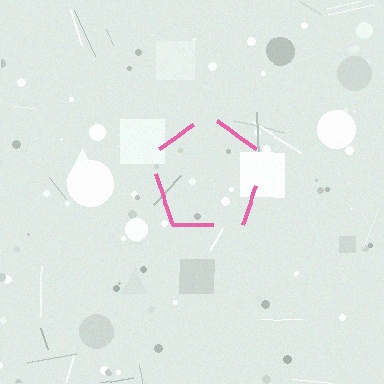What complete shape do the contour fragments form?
The contour fragments form a pentagon.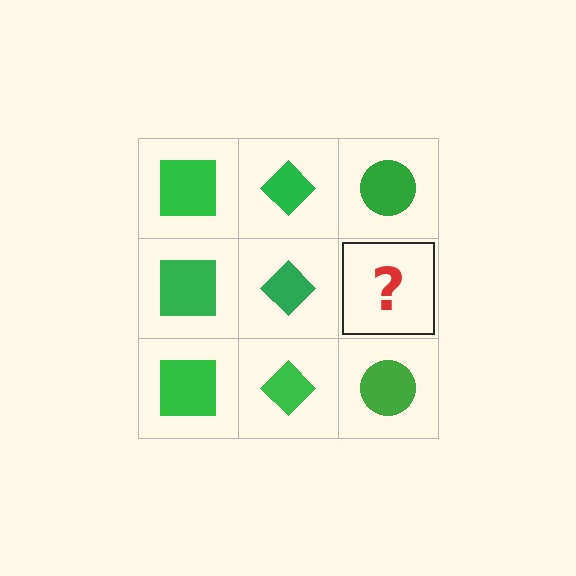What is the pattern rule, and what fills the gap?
The rule is that each column has a consistent shape. The gap should be filled with a green circle.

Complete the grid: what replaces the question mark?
The question mark should be replaced with a green circle.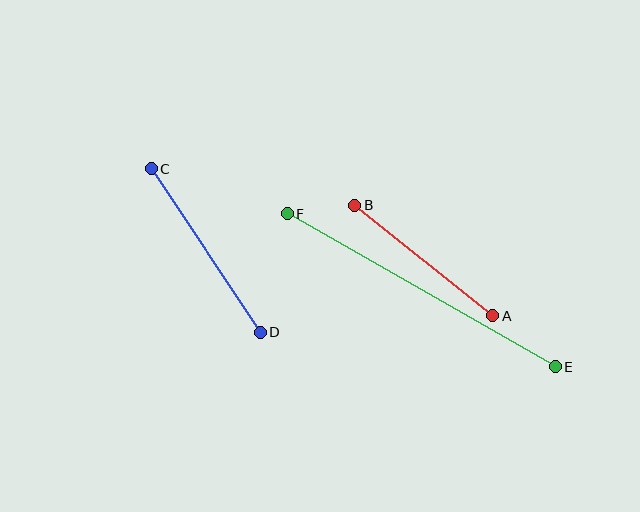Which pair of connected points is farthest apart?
Points E and F are farthest apart.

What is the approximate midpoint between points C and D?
The midpoint is at approximately (206, 251) pixels.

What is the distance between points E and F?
The distance is approximately 308 pixels.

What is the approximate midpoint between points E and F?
The midpoint is at approximately (421, 290) pixels.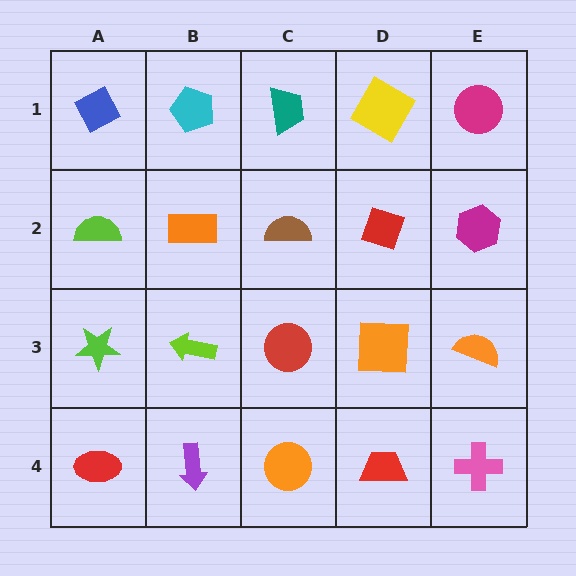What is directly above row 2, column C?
A teal trapezoid.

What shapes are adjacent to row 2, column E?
A magenta circle (row 1, column E), an orange semicircle (row 3, column E), a red diamond (row 2, column D).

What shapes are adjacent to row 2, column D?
A yellow diamond (row 1, column D), an orange square (row 3, column D), a brown semicircle (row 2, column C), a magenta hexagon (row 2, column E).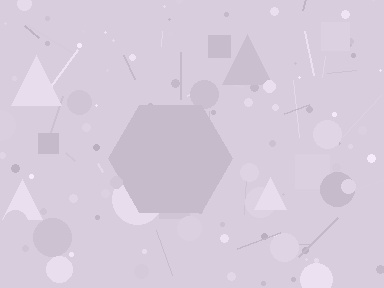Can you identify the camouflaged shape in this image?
The camouflaged shape is a hexagon.